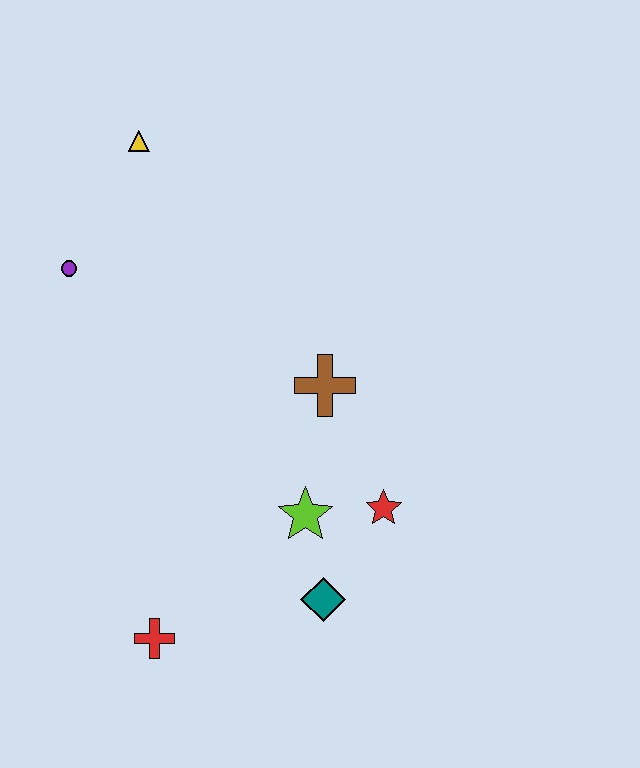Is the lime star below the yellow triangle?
Yes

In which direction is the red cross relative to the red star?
The red cross is to the left of the red star.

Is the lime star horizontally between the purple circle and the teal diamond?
Yes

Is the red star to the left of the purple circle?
No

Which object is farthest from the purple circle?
The teal diamond is farthest from the purple circle.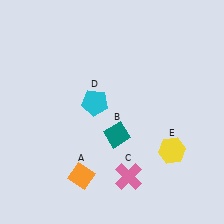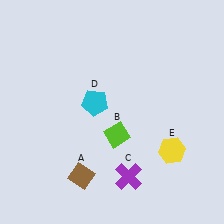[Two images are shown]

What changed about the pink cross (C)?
In Image 1, C is pink. In Image 2, it changed to purple.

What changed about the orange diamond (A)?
In Image 1, A is orange. In Image 2, it changed to brown.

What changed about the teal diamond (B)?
In Image 1, B is teal. In Image 2, it changed to lime.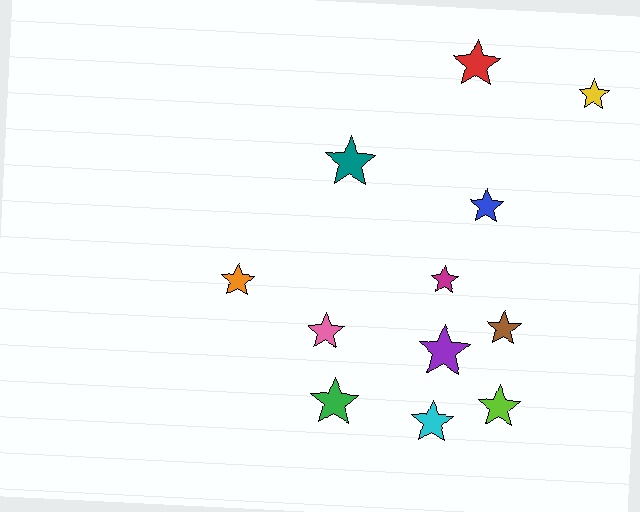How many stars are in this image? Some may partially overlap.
There are 12 stars.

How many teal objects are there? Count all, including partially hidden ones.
There is 1 teal object.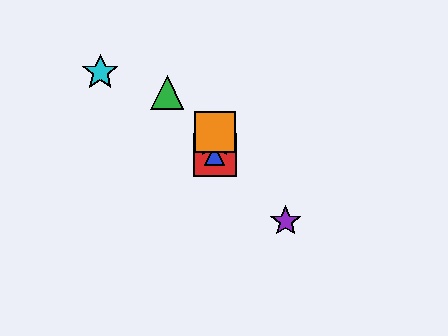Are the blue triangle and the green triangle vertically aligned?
No, the blue triangle is at x≈215 and the green triangle is at x≈167.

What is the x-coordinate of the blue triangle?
The blue triangle is at x≈215.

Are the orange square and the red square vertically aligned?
Yes, both are at x≈215.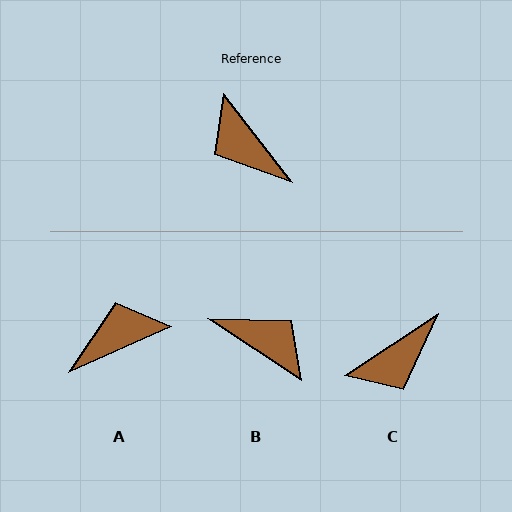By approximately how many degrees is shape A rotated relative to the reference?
Approximately 104 degrees clockwise.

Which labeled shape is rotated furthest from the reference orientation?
B, about 161 degrees away.